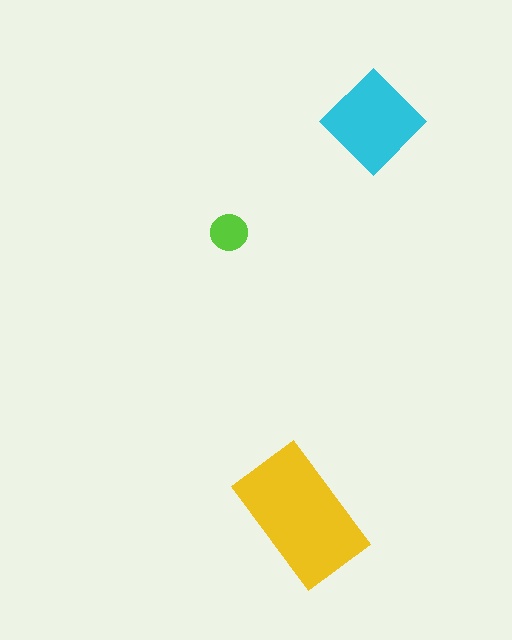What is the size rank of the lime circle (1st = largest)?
3rd.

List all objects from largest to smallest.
The yellow rectangle, the cyan diamond, the lime circle.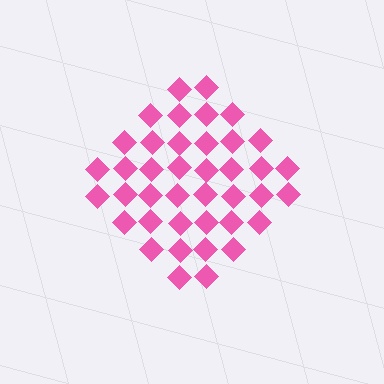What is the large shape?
The large shape is a diamond.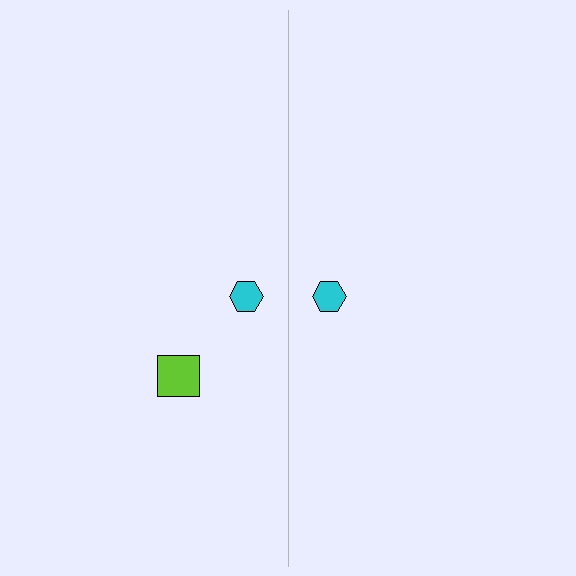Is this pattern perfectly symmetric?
No, the pattern is not perfectly symmetric. A lime square is missing from the right side.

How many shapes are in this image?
There are 3 shapes in this image.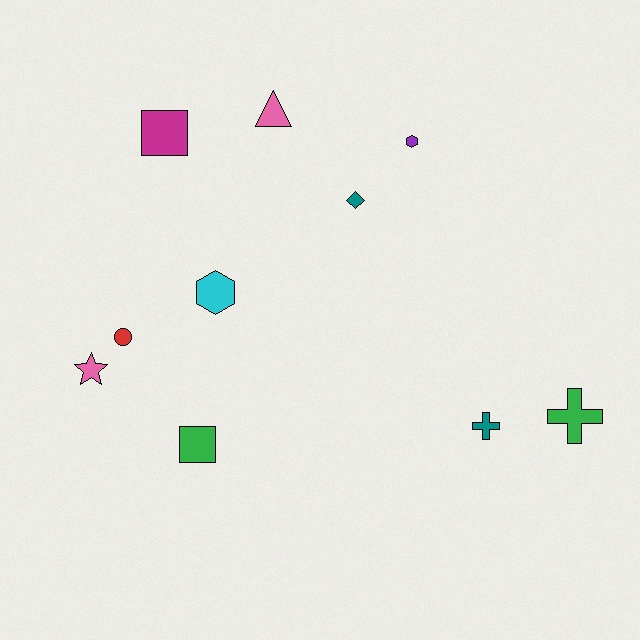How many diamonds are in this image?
There is 1 diamond.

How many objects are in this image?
There are 10 objects.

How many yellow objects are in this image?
There are no yellow objects.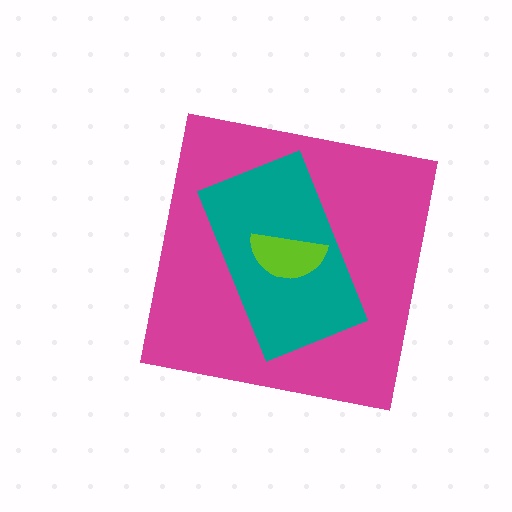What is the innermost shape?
The lime semicircle.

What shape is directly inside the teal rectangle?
The lime semicircle.